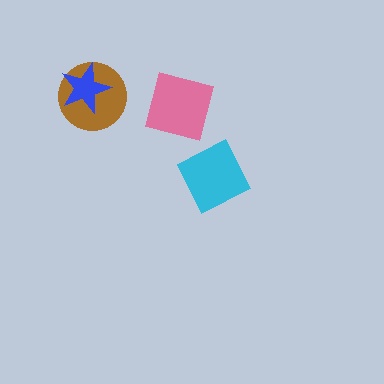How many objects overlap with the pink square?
0 objects overlap with the pink square.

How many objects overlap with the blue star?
1 object overlaps with the blue star.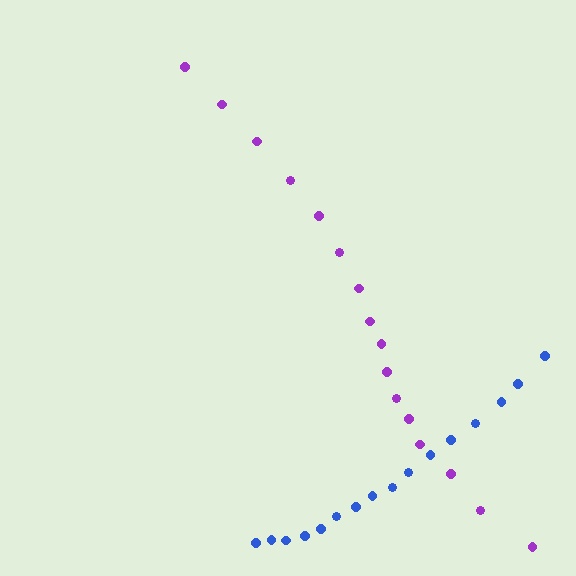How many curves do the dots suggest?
There are 2 distinct paths.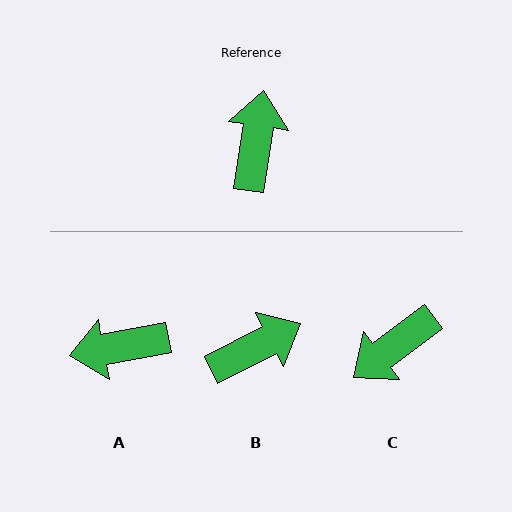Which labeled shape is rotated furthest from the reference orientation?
C, about 136 degrees away.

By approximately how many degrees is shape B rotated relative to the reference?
Approximately 54 degrees clockwise.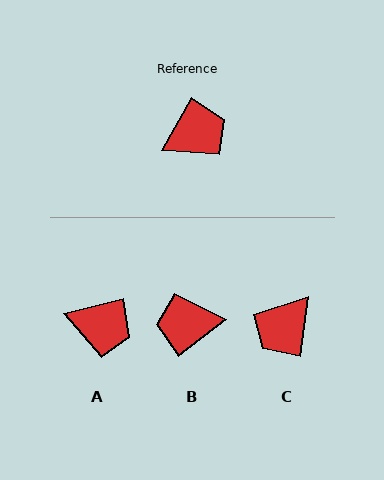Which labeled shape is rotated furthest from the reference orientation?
C, about 158 degrees away.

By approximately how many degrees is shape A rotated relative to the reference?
Approximately 47 degrees clockwise.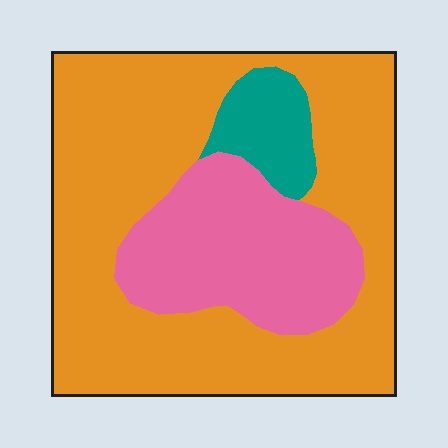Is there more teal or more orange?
Orange.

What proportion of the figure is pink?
Pink takes up about one quarter (1/4) of the figure.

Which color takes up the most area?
Orange, at roughly 65%.